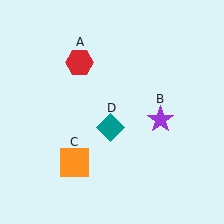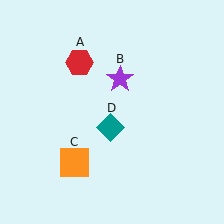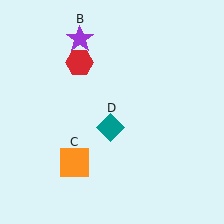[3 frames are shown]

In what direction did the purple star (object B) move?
The purple star (object B) moved up and to the left.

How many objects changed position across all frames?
1 object changed position: purple star (object B).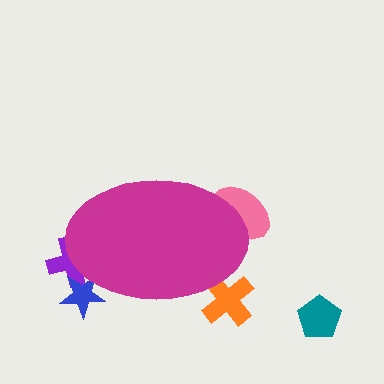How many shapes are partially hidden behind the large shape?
4 shapes are partially hidden.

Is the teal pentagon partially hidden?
No, the teal pentagon is fully visible.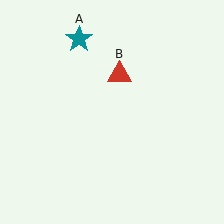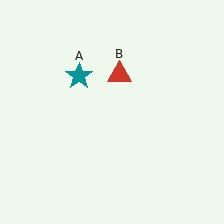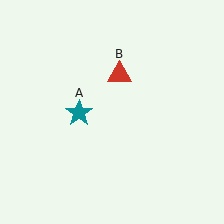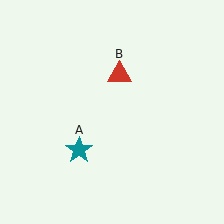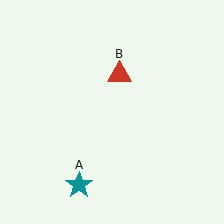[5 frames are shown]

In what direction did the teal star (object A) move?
The teal star (object A) moved down.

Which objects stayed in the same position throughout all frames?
Red triangle (object B) remained stationary.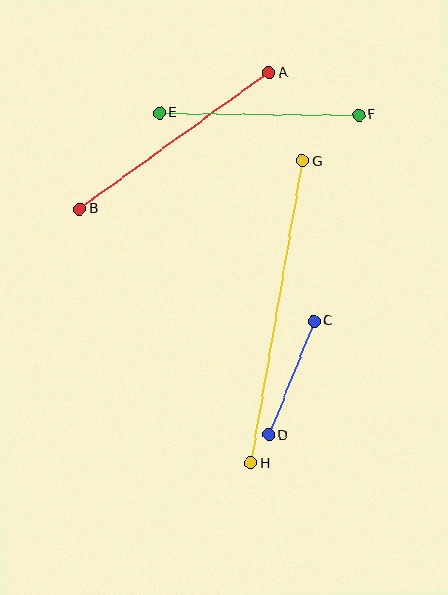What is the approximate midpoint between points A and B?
The midpoint is at approximately (174, 141) pixels.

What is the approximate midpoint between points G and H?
The midpoint is at approximately (277, 312) pixels.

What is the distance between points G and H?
The distance is approximately 307 pixels.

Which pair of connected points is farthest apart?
Points G and H are farthest apart.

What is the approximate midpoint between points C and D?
The midpoint is at approximately (291, 378) pixels.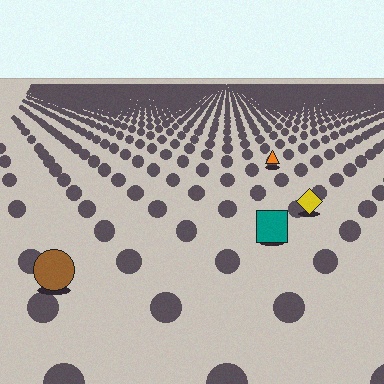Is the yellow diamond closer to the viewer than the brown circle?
No. The brown circle is closer — you can tell from the texture gradient: the ground texture is coarser near it.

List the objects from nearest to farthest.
From nearest to farthest: the brown circle, the teal square, the yellow diamond, the orange triangle.